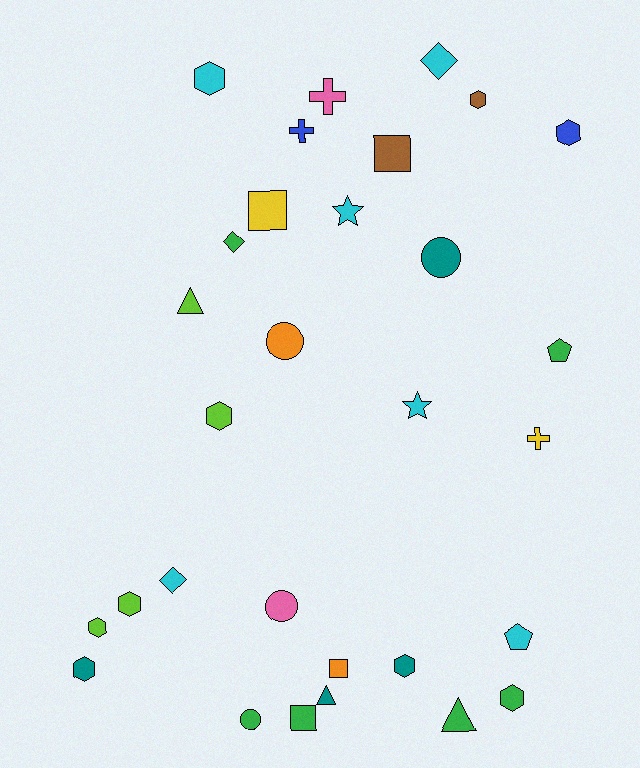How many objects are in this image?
There are 30 objects.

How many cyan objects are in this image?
There are 6 cyan objects.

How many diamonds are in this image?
There are 3 diamonds.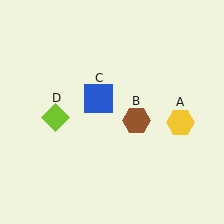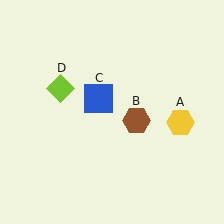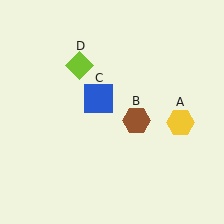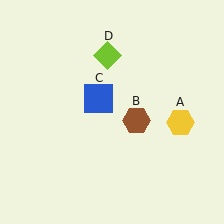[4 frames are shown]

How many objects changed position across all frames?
1 object changed position: lime diamond (object D).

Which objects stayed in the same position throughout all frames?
Yellow hexagon (object A) and brown hexagon (object B) and blue square (object C) remained stationary.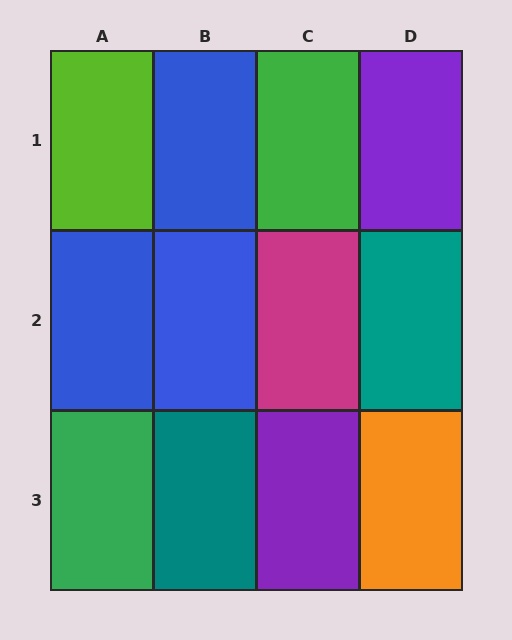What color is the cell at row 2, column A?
Blue.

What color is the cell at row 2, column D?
Teal.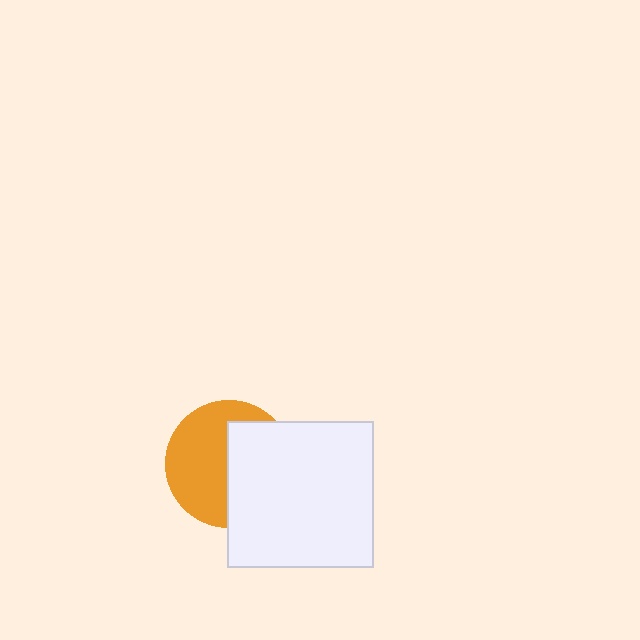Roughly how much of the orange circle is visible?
About half of it is visible (roughly 54%).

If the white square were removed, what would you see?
You would see the complete orange circle.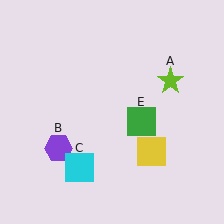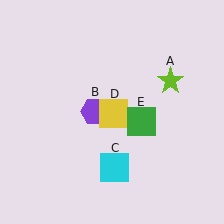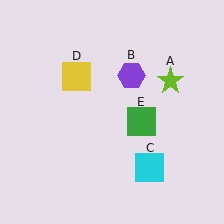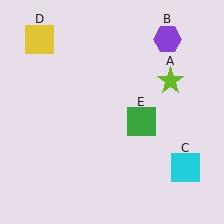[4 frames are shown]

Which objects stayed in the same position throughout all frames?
Lime star (object A) and green square (object E) remained stationary.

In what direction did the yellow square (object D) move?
The yellow square (object D) moved up and to the left.